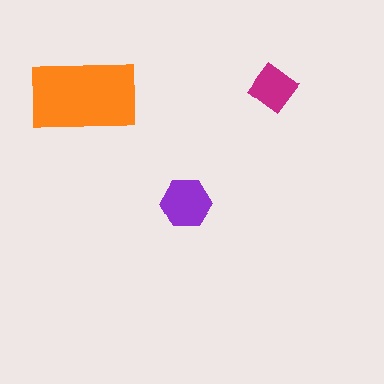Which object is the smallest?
The magenta diamond.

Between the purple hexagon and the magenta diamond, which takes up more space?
The purple hexagon.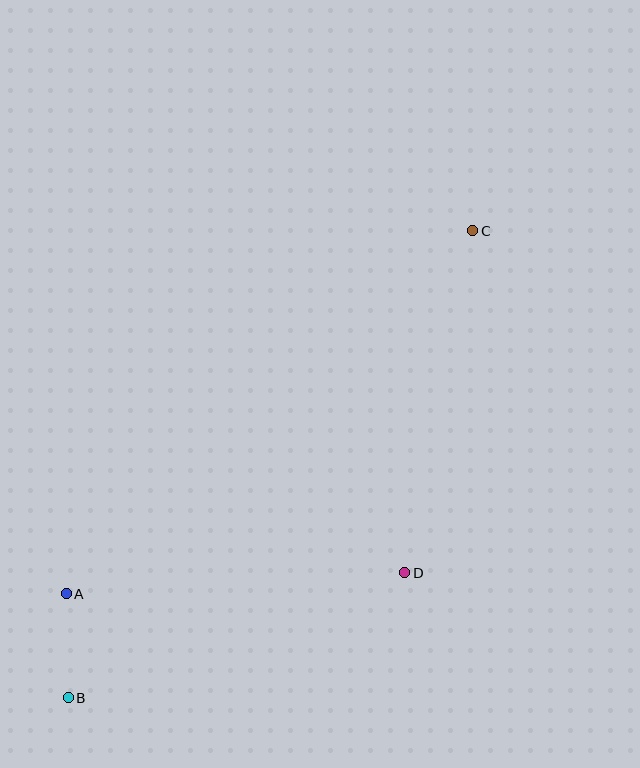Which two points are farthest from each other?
Points B and C are farthest from each other.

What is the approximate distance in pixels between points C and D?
The distance between C and D is approximately 349 pixels.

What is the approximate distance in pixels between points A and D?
The distance between A and D is approximately 339 pixels.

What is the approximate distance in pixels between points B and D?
The distance between B and D is approximately 359 pixels.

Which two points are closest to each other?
Points A and B are closest to each other.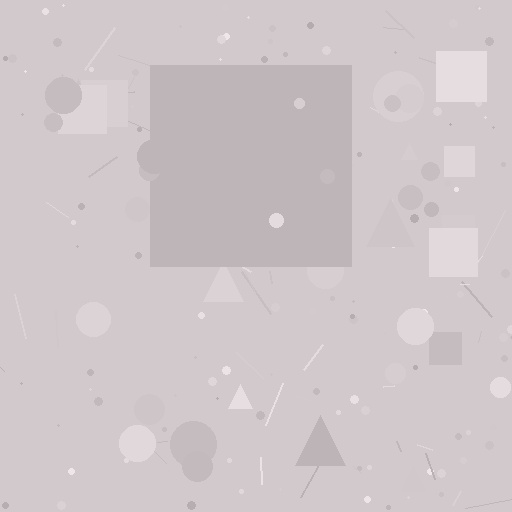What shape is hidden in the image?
A square is hidden in the image.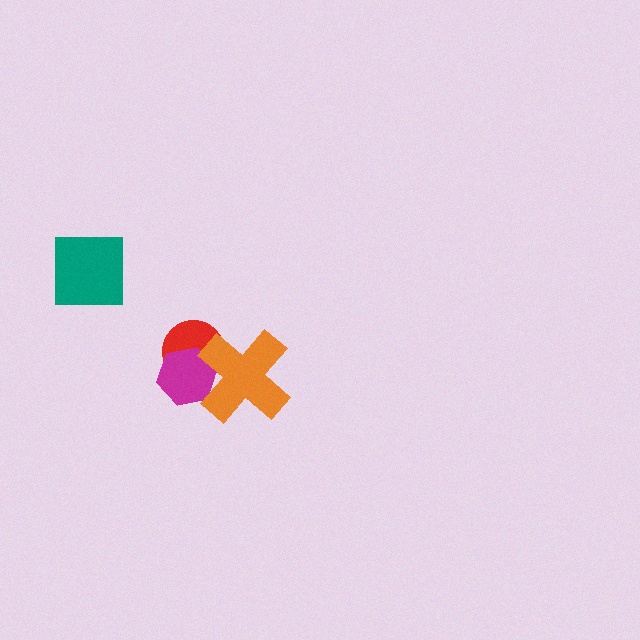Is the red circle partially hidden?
Yes, it is partially covered by another shape.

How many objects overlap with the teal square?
0 objects overlap with the teal square.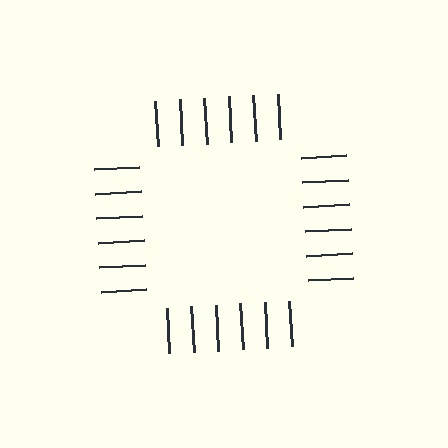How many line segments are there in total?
24 — 6 along each of the 4 edges.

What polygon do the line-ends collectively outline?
An illusory square — the line segments terminate on its edges but no continuous stroke is drawn.